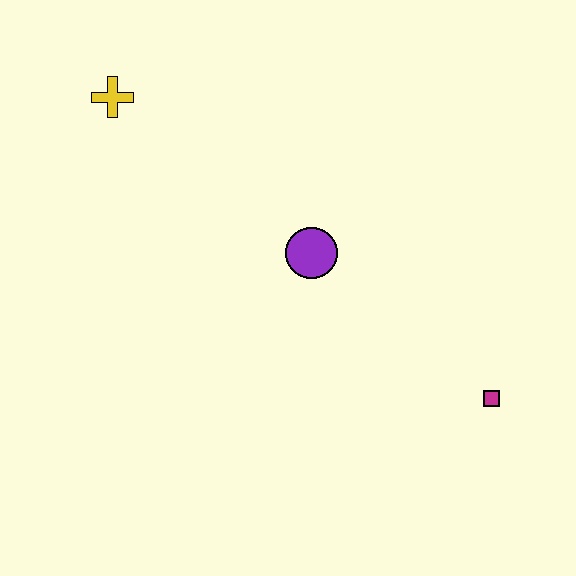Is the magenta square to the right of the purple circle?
Yes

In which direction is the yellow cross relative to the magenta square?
The yellow cross is to the left of the magenta square.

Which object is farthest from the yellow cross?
The magenta square is farthest from the yellow cross.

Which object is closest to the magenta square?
The purple circle is closest to the magenta square.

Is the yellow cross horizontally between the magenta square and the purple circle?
No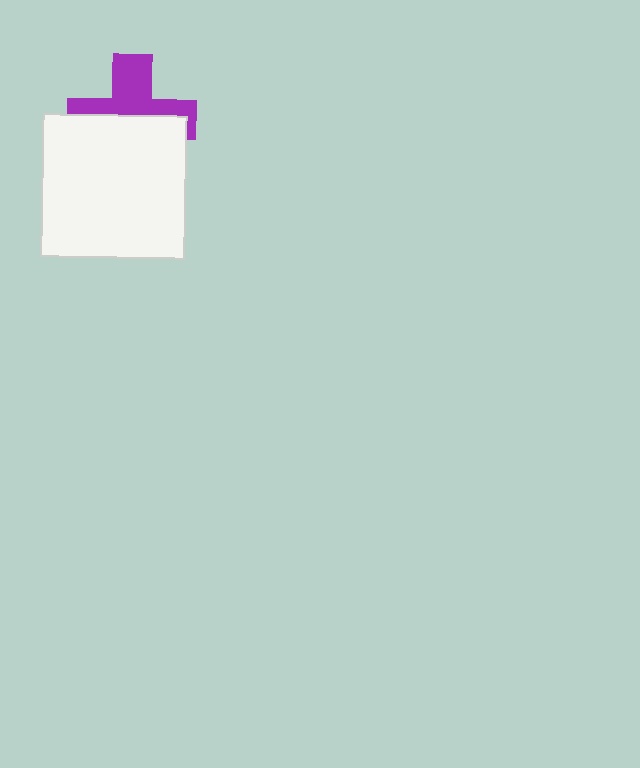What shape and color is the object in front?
The object in front is a white square.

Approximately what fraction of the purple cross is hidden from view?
Roughly 54% of the purple cross is hidden behind the white square.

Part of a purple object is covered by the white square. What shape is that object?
It is a cross.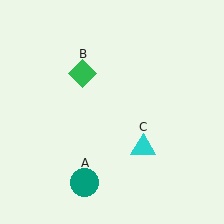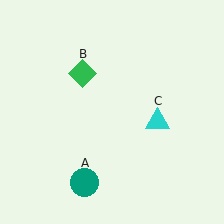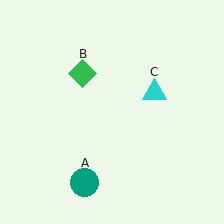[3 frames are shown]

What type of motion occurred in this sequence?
The cyan triangle (object C) rotated counterclockwise around the center of the scene.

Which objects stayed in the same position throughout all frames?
Teal circle (object A) and green diamond (object B) remained stationary.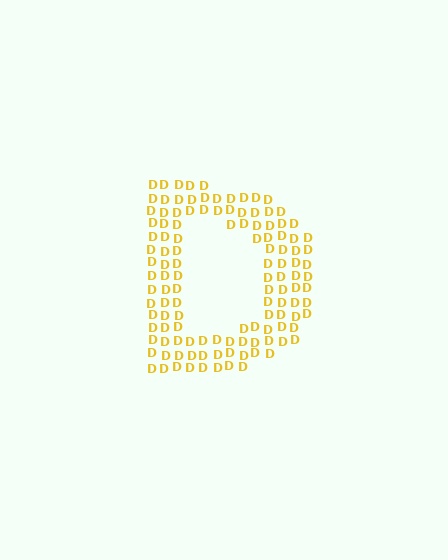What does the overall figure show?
The overall figure shows the letter D.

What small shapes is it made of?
It is made of small letter D's.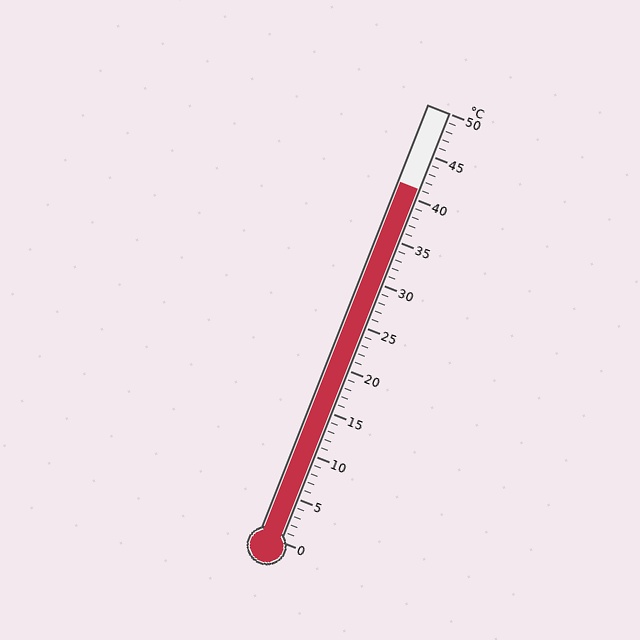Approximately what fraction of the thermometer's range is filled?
The thermometer is filled to approximately 80% of its range.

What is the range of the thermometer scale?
The thermometer scale ranges from 0°C to 50°C.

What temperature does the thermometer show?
The thermometer shows approximately 41°C.